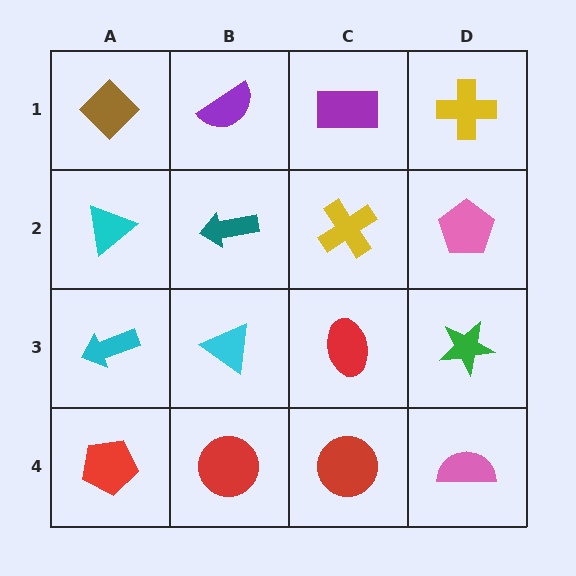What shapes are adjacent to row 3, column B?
A teal arrow (row 2, column B), a red circle (row 4, column B), a cyan arrow (row 3, column A), a red ellipse (row 3, column C).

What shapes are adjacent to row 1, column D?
A pink pentagon (row 2, column D), a purple rectangle (row 1, column C).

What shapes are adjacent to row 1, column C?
A yellow cross (row 2, column C), a purple semicircle (row 1, column B), a yellow cross (row 1, column D).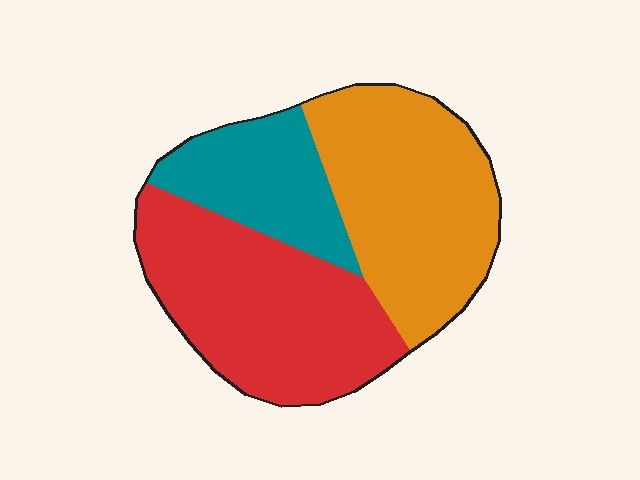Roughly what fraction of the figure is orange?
Orange takes up about two fifths (2/5) of the figure.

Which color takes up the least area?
Teal, at roughly 20%.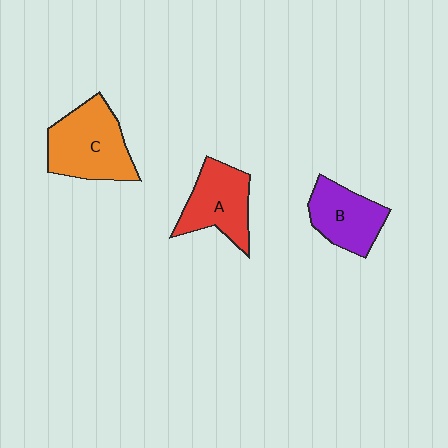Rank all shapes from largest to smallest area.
From largest to smallest: C (orange), A (red), B (purple).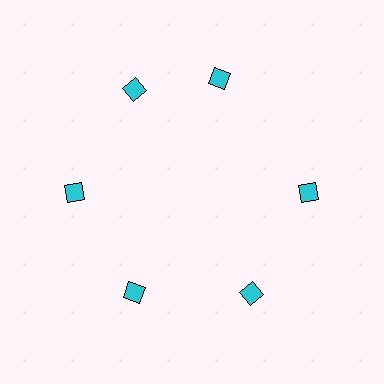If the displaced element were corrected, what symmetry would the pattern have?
It would have 6-fold rotational symmetry — the pattern would map onto itself every 60 degrees.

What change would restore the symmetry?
The symmetry would be restored by rotating it back into even spacing with its neighbors so that all 6 diamonds sit at equal angles and equal distance from the center.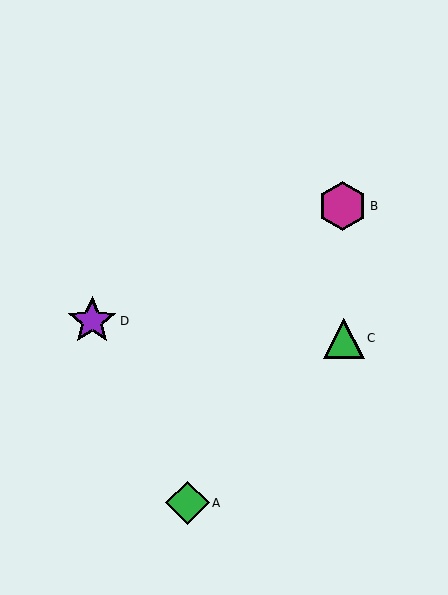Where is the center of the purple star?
The center of the purple star is at (92, 321).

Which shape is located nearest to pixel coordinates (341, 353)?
The green triangle (labeled C) at (344, 338) is nearest to that location.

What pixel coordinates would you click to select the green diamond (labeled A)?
Click at (188, 503) to select the green diamond A.